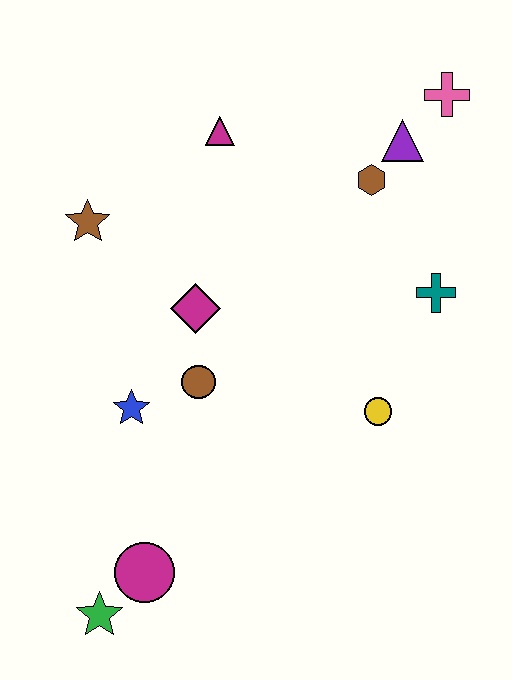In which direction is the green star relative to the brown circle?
The green star is below the brown circle.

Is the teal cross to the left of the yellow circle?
No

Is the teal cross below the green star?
No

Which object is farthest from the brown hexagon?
The green star is farthest from the brown hexagon.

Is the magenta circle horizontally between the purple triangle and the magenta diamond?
No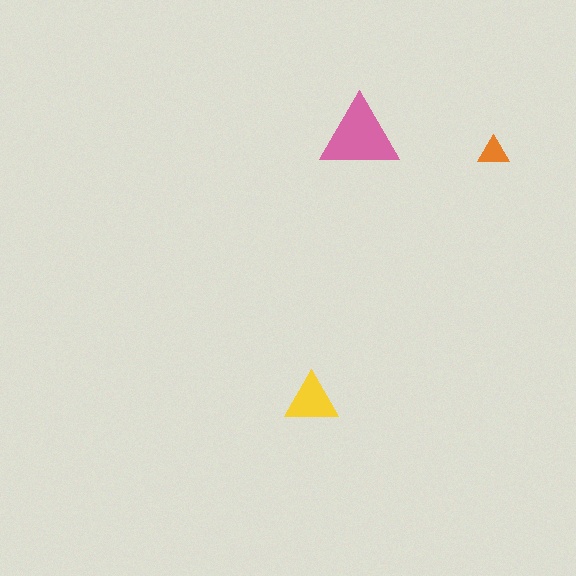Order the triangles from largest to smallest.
the pink one, the yellow one, the orange one.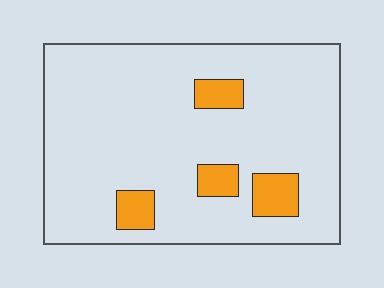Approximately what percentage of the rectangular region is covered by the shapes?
Approximately 10%.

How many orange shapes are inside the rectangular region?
4.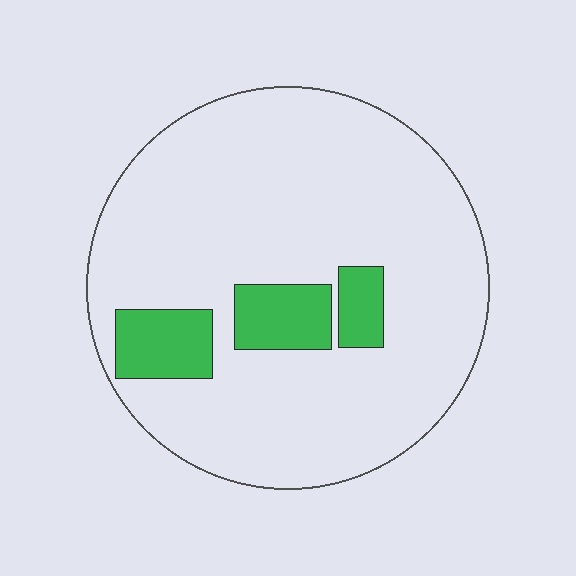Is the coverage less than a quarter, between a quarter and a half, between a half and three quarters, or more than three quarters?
Less than a quarter.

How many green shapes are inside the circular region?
3.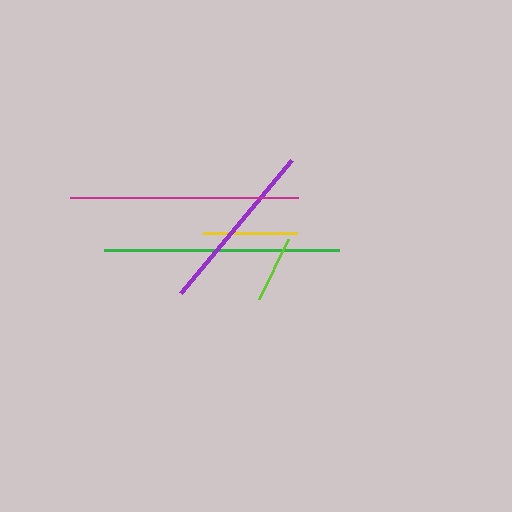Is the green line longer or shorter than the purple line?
The green line is longer than the purple line.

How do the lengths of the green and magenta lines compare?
The green and magenta lines are approximately the same length.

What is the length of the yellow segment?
The yellow segment is approximately 94 pixels long.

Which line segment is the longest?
The green line is the longest at approximately 235 pixels.